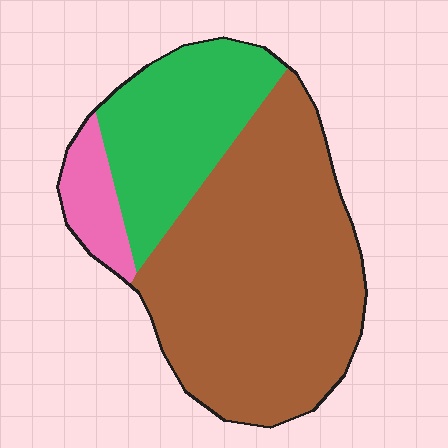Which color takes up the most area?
Brown, at roughly 65%.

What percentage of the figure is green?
Green covers 28% of the figure.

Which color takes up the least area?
Pink, at roughly 10%.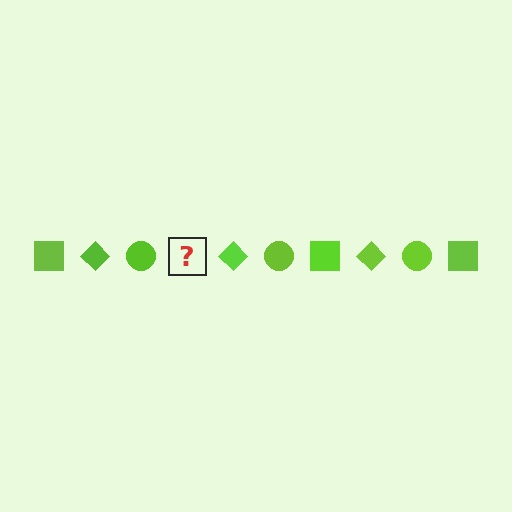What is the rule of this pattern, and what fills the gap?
The rule is that the pattern cycles through square, diamond, circle shapes in lime. The gap should be filled with a lime square.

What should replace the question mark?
The question mark should be replaced with a lime square.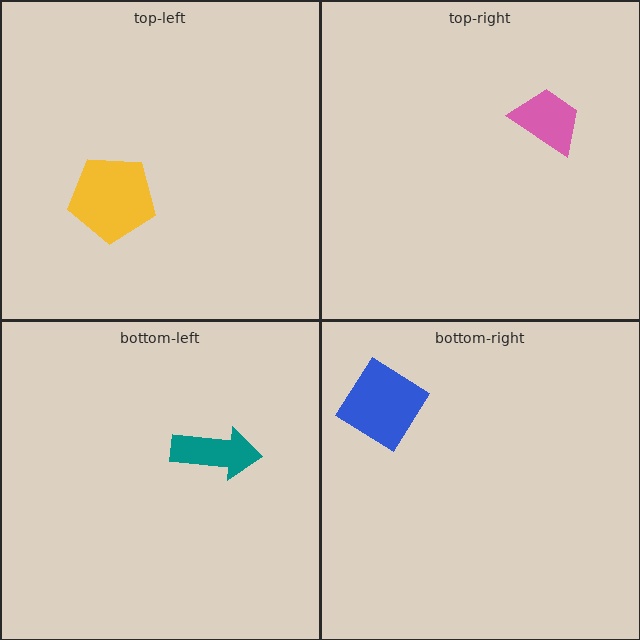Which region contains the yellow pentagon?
The top-left region.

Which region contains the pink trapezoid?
The top-right region.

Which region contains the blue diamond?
The bottom-right region.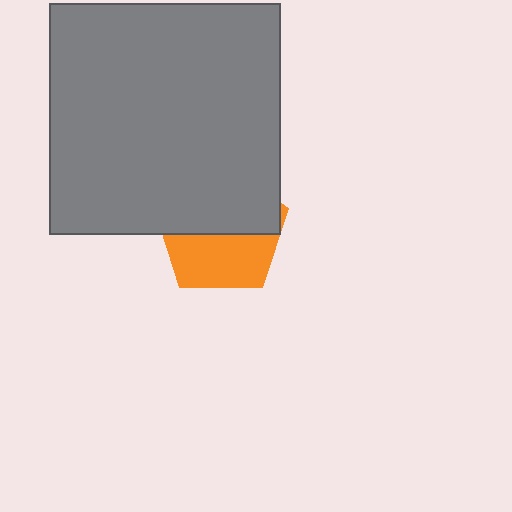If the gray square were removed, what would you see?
You would see the complete orange pentagon.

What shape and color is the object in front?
The object in front is a gray square.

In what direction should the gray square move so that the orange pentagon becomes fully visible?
The gray square should move up. That is the shortest direction to clear the overlap and leave the orange pentagon fully visible.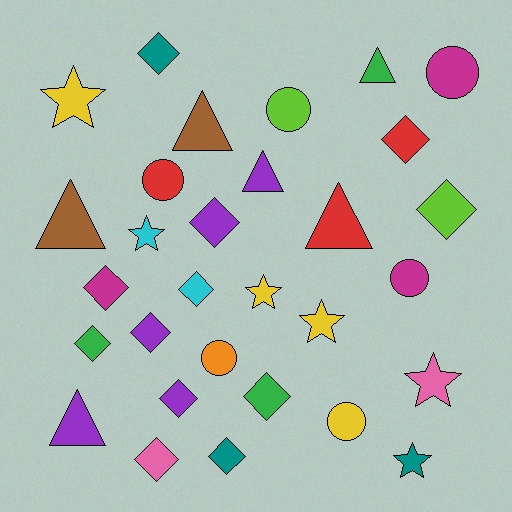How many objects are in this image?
There are 30 objects.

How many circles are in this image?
There are 6 circles.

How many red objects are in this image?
There are 3 red objects.